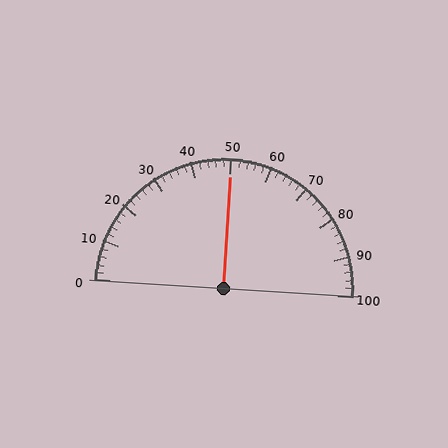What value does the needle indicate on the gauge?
The needle indicates approximately 50.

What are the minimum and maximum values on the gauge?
The gauge ranges from 0 to 100.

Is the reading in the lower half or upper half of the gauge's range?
The reading is in the upper half of the range (0 to 100).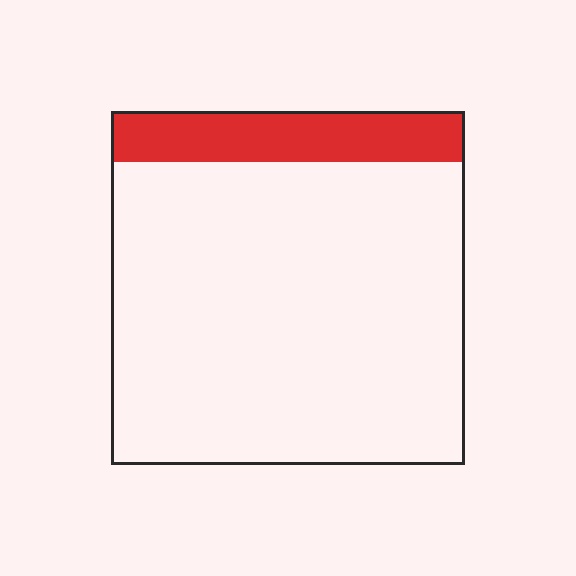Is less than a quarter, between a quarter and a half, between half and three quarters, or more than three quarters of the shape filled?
Less than a quarter.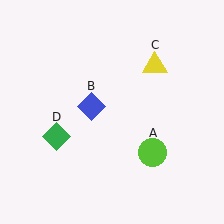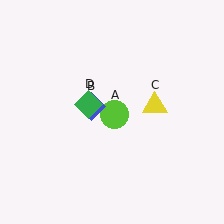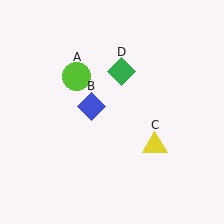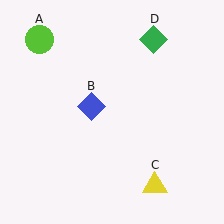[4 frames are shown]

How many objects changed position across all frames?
3 objects changed position: lime circle (object A), yellow triangle (object C), green diamond (object D).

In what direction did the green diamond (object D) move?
The green diamond (object D) moved up and to the right.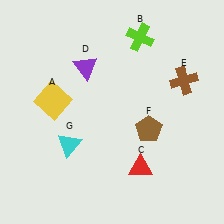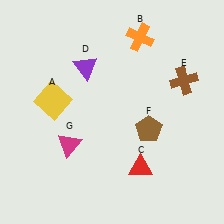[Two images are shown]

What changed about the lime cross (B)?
In Image 1, B is lime. In Image 2, it changed to orange.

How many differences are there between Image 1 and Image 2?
There are 2 differences between the two images.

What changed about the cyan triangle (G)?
In Image 1, G is cyan. In Image 2, it changed to magenta.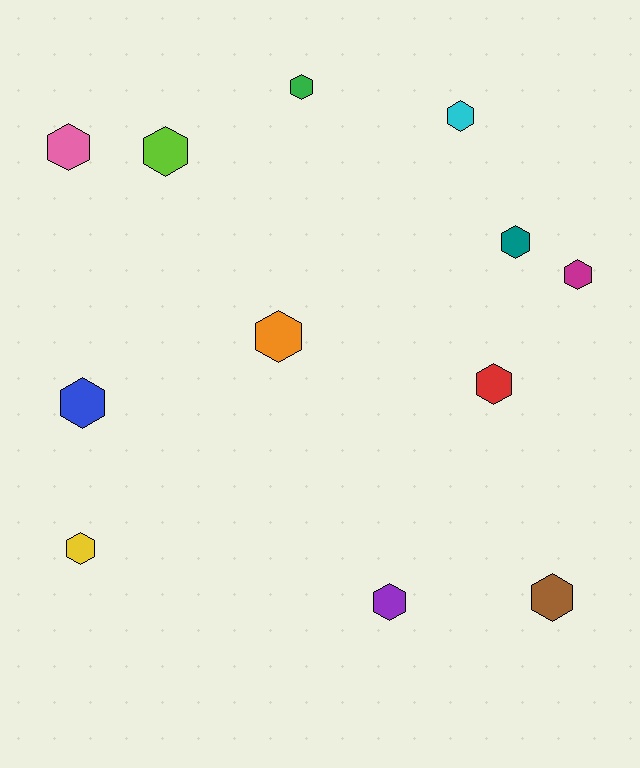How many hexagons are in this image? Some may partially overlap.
There are 12 hexagons.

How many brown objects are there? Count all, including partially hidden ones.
There is 1 brown object.